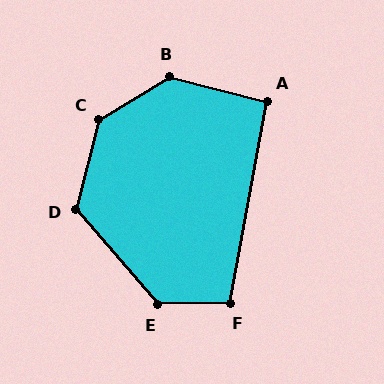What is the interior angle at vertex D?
Approximately 125 degrees (obtuse).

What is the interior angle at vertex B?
Approximately 134 degrees (obtuse).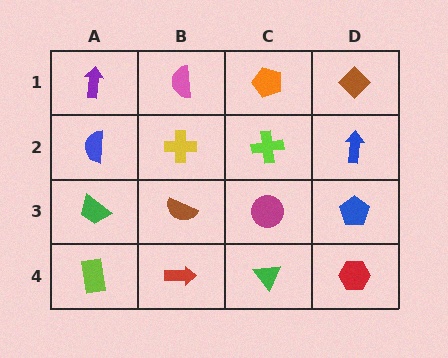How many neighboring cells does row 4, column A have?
2.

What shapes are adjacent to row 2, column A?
A purple arrow (row 1, column A), a green trapezoid (row 3, column A), a yellow cross (row 2, column B).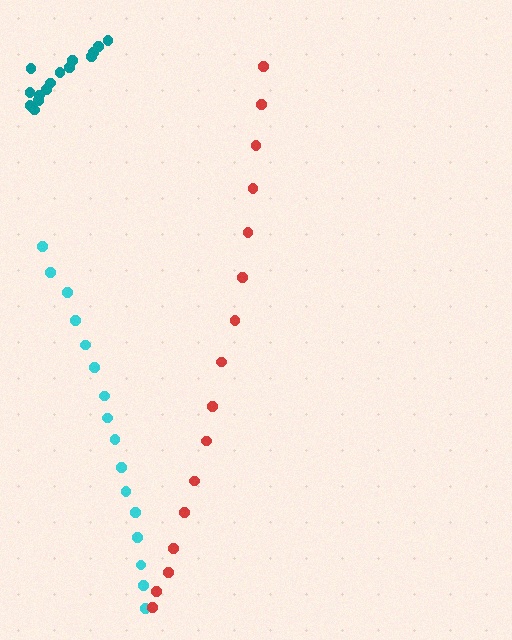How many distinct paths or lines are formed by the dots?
There are 3 distinct paths.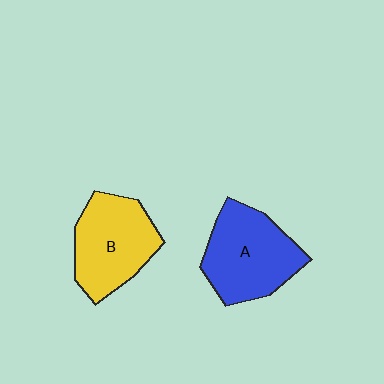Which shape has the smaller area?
Shape B (yellow).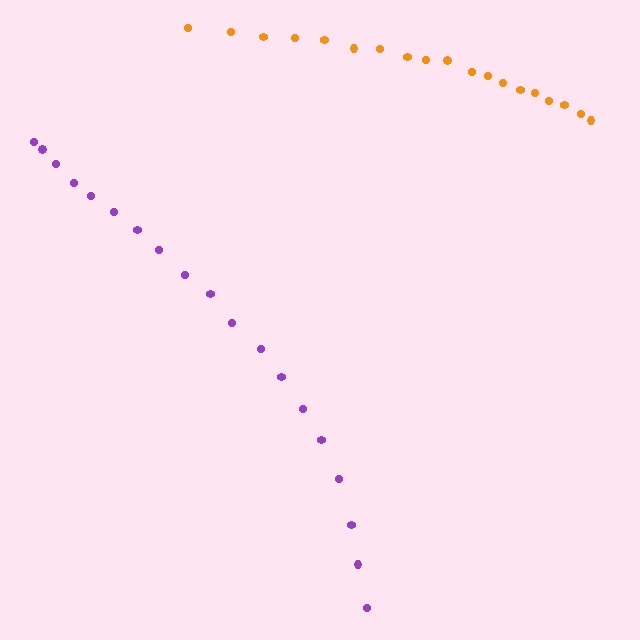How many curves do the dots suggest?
There are 2 distinct paths.